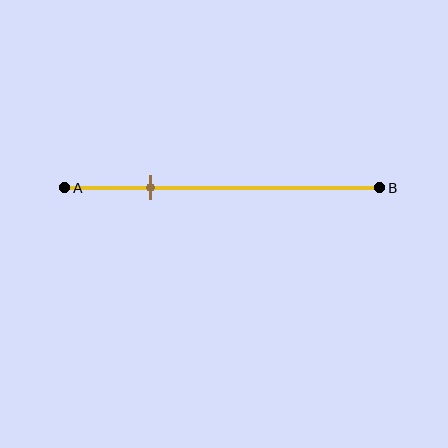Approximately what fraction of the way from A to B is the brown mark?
The brown mark is approximately 25% of the way from A to B.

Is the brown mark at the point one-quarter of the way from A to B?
Yes, the mark is approximately at the one-quarter point.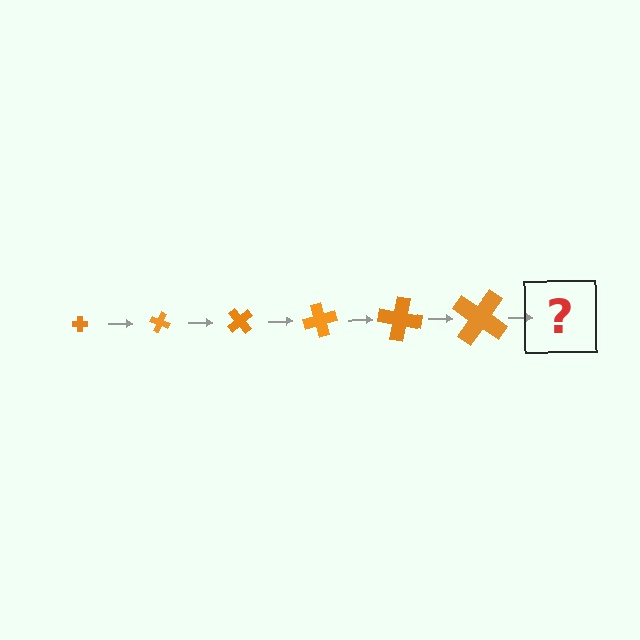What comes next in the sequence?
The next element should be a cross, larger than the previous one and rotated 150 degrees from the start.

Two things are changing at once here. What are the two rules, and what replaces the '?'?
The two rules are that the cross grows larger each step and it rotates 25 degrees each step. The '?' should be a cross, larger than the previous one and rotated 150 degrees from the start.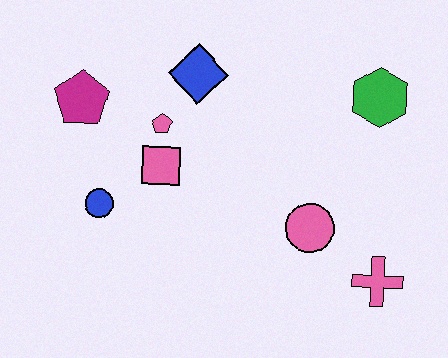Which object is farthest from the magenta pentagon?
The pink cross is farthest from the magenta pentagon.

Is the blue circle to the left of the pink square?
Yes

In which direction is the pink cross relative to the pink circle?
The pink cross is to the right of the pink circle.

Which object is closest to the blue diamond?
The pink pentagon is closest to the blue diamond.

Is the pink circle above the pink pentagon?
No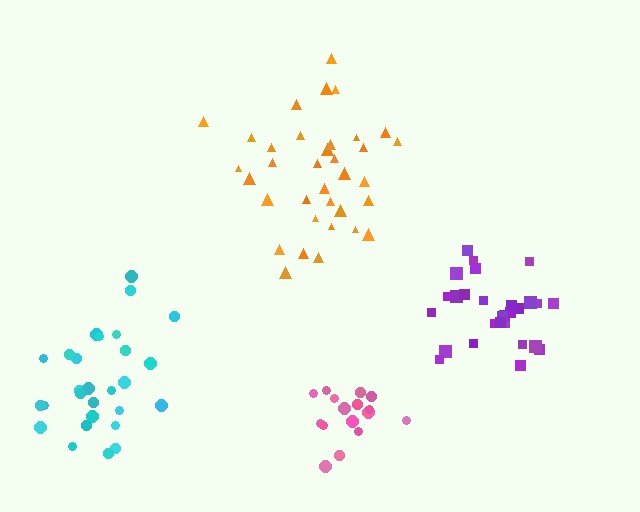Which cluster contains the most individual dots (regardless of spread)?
Orange (35).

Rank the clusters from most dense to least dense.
purple, pink, cyan, orange.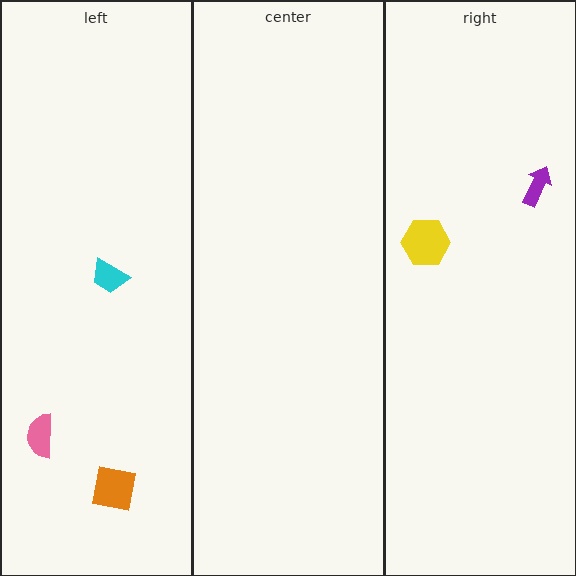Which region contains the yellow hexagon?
The right region.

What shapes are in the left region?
The cyan trapezoid, the orange square, the pink semicircle.